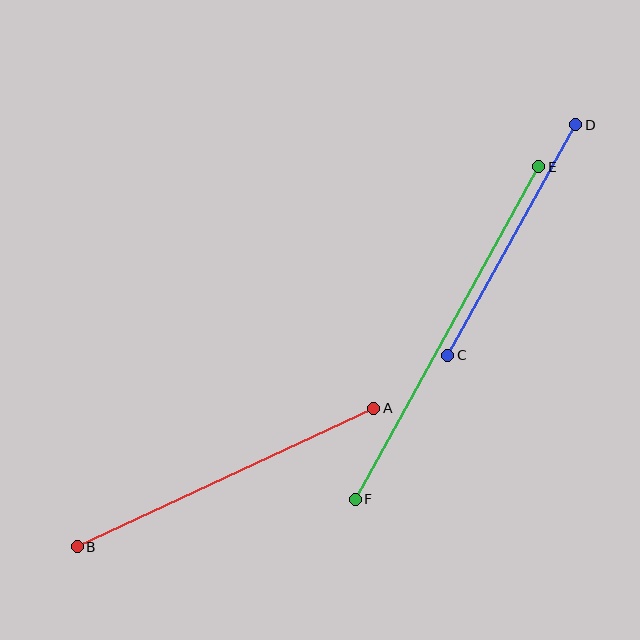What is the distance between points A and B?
The distance is approximately 327 pixels.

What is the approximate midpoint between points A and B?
The midpoint is at approximately (226, 478) pixels.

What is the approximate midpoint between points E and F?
The midpoint is at approximately (447, 333) pixels.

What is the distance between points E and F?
The distance is approximately 380 pixels.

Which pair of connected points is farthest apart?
Points E and F are farthest apart.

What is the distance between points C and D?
The distance is approximately 264 pixels.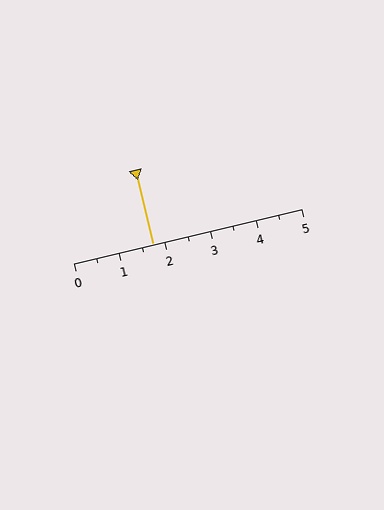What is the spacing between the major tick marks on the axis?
The major ticks are spaced 1 apart.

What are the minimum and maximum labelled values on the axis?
The axis runs from 0 to 5.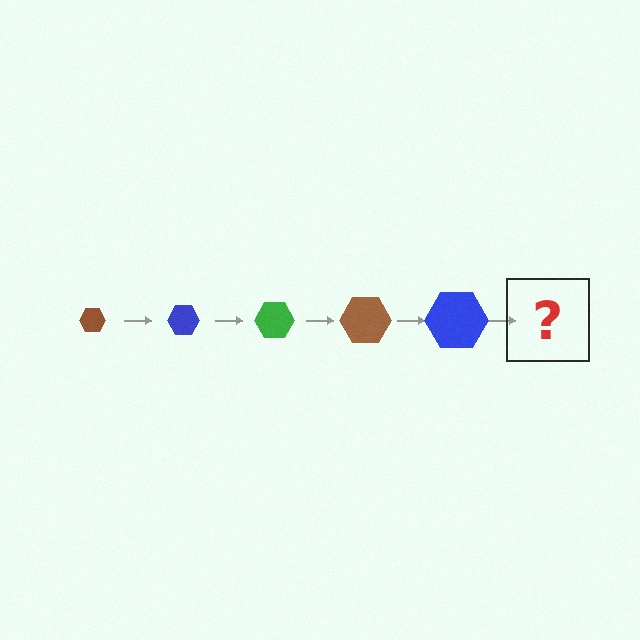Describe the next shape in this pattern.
It should be a green hexagon, larger than the previous one.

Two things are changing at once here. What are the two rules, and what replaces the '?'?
The two rules are that the hexagon grows larger each step and the color cycles through brown, blue, and green. The '?' should be a green hexagon, larger than the previous one.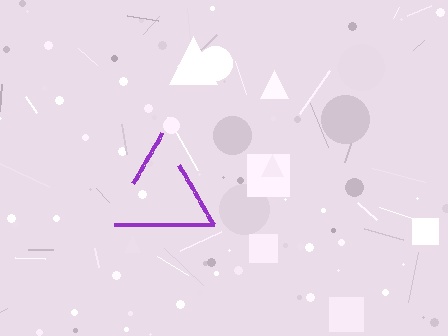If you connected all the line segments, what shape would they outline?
They would outline a triangle.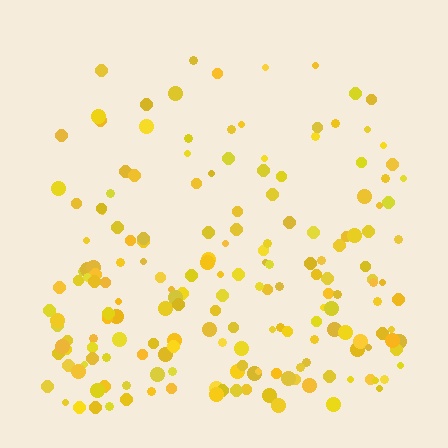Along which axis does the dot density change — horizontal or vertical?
Vertical.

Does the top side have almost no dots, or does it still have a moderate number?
Still a moderate number, just noticeably fewer than the bottom.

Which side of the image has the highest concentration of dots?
The bottom.